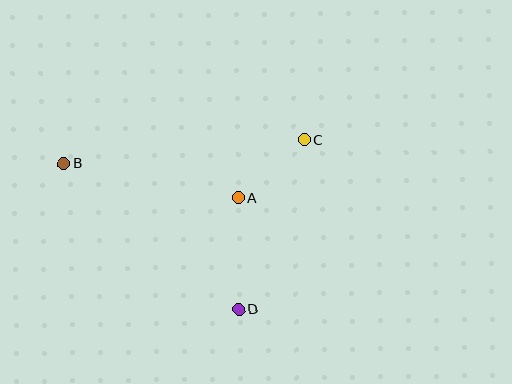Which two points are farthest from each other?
Points B and C are farthest from each other.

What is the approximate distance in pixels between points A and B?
The distance between A and B is approximately 178 pixels.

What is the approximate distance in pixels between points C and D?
The distance between C and D is approximately 182 pixels.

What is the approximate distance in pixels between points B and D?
The distance between B and D is approximately 228 pixels.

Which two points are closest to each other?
Points A and C are closest to each other.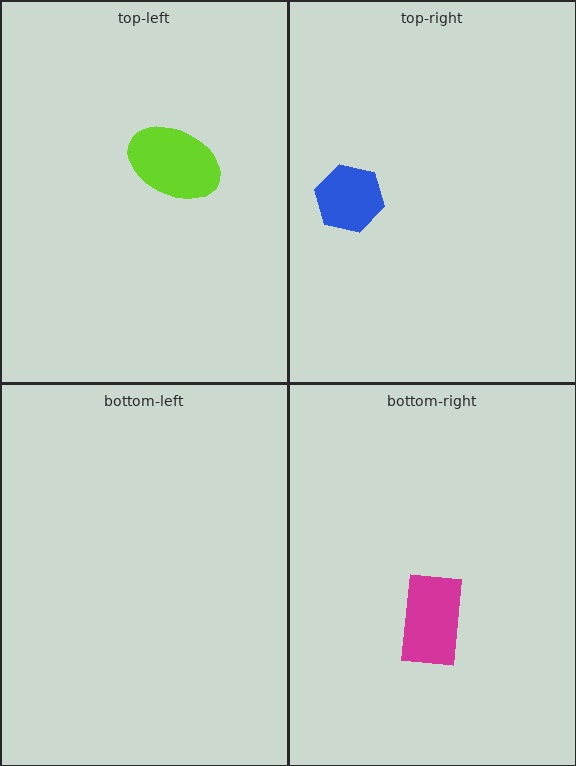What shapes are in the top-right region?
The blue hexagon.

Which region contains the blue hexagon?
The top-right region.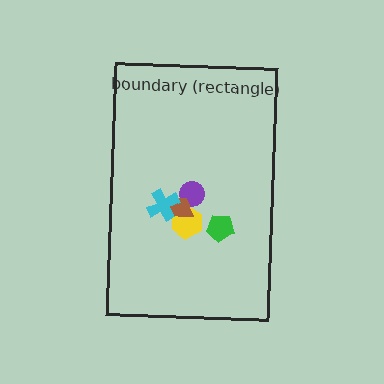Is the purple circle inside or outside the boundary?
Inside.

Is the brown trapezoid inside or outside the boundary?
Inside.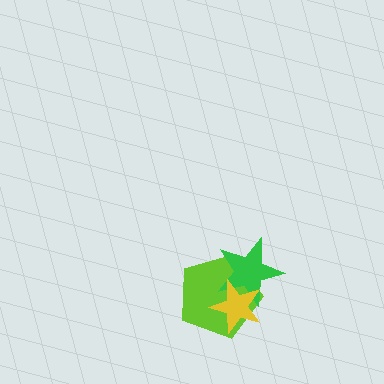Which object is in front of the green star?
The yellow star is in front of the green star.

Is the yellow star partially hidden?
No, no other shape covers it.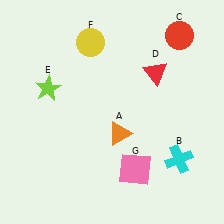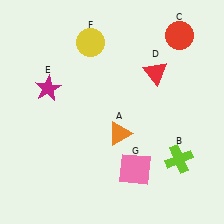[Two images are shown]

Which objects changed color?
B changed from cyan to lime. E changed from lime to magenta.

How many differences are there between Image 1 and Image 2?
There are 2 differences between the two images.